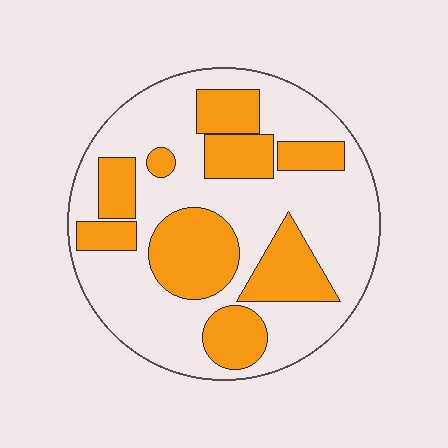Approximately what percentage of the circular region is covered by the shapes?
Approximately 35%.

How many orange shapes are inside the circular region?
9.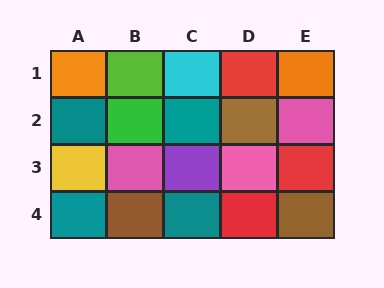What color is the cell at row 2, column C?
Teal.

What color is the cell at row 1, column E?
Orange.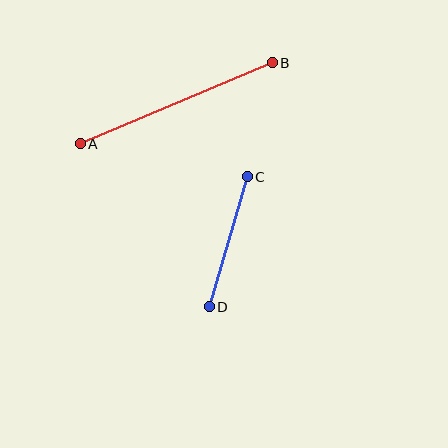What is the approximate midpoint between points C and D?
The midpoint is at approximately (228, 242) pixels.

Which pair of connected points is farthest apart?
Points A and B are farthest apart.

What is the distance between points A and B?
The distance is approximately 209 pixels.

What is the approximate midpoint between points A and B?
The midpoint is at approximately (176, 103) pixels.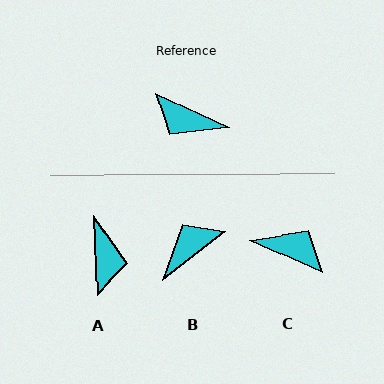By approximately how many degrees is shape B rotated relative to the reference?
Approximately 117 degrees clockwise.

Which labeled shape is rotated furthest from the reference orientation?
C, about 179 degrees away.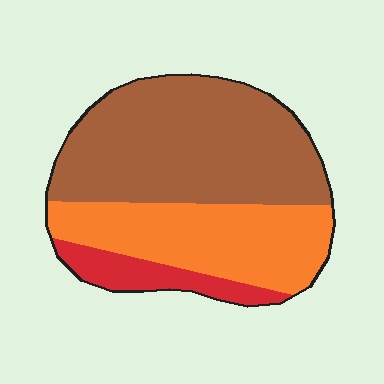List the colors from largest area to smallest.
From largest to smallest: brown, orange, red.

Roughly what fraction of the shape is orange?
Orange covers roughly 35% of the shape.